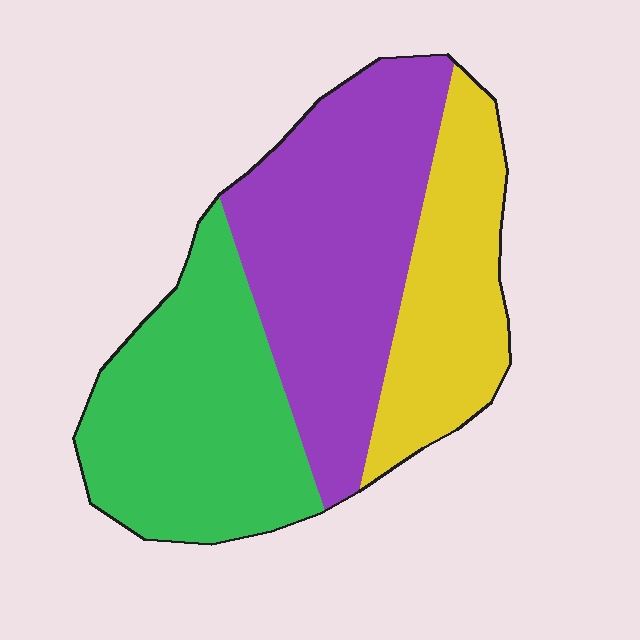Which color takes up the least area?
Yellow, at roughly 25%.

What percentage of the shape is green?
Green covers about 35% of the shape.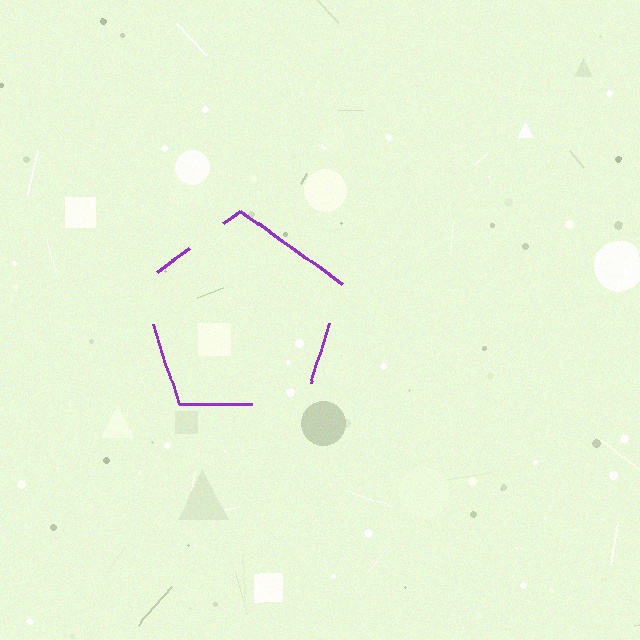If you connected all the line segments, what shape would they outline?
They would outline a pentagon.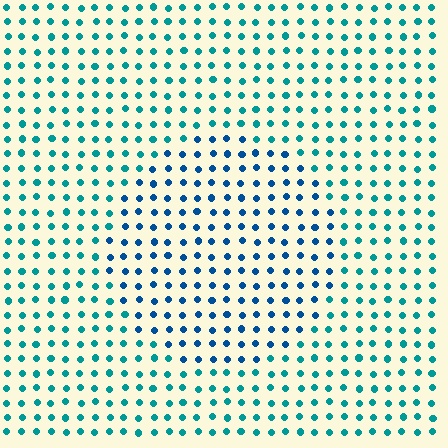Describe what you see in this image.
The image is filled with small teal elements in a uniform arrangement. A circle-shaped region is visible where the elements are tinted to a slightly different hue, forming a subtle color boundary.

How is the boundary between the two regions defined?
The boundary is defined purely by a slight shift in hue (about 31 degrees). Spacing, size, and orientation are identical on both sides.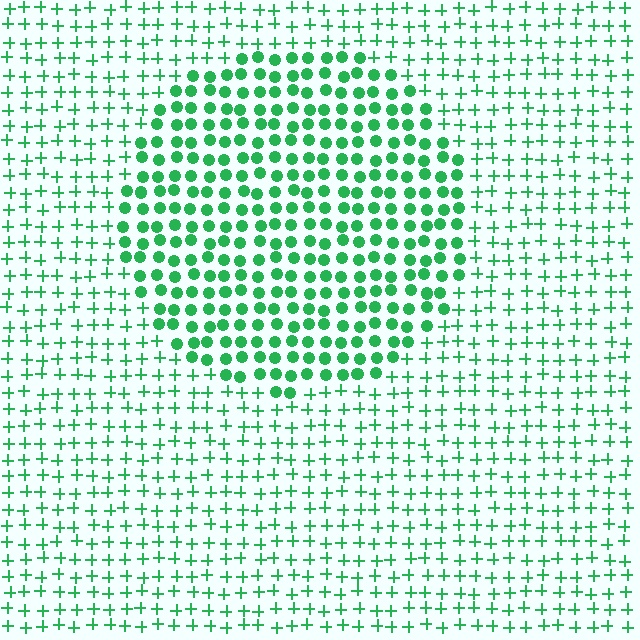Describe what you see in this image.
The image is filled with small green elements arranged in a uniform grid. A circle-shaped region contains circles, while the surrounding area contains plus signs. The boundary is defined purely by the change in element shape.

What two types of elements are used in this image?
The image uses circles inside the circle region and plus signs outside it.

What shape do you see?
I see a circle.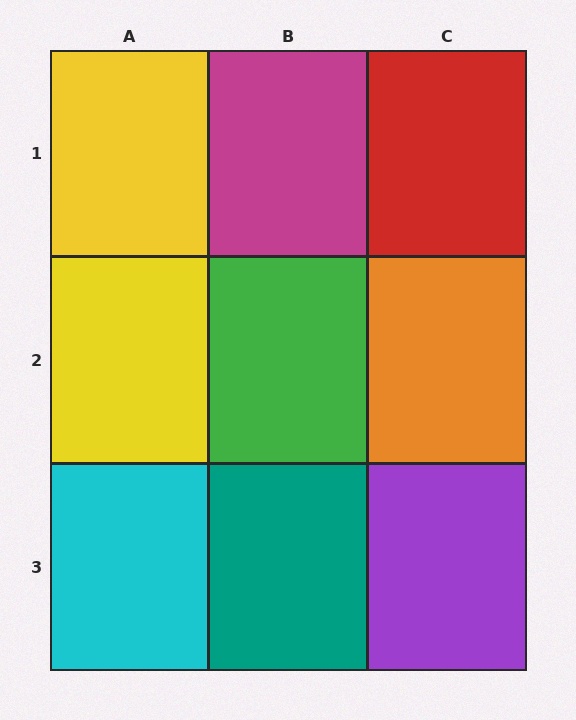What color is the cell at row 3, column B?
Teal.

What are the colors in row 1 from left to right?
Yellow, magenta, red.